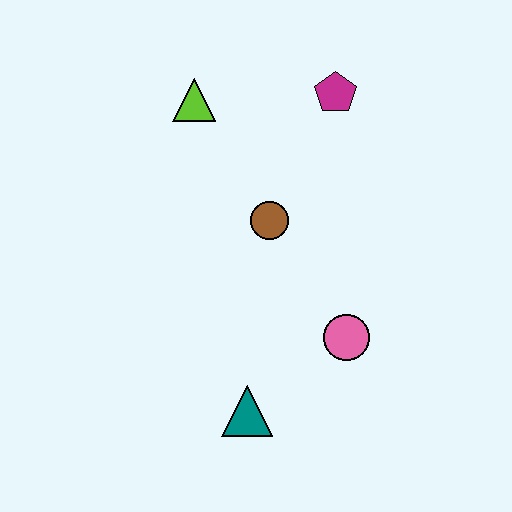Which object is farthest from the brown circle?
The teal triangle is farthest from the brown circle.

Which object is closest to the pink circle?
The teal triangle is closest to the pink circle.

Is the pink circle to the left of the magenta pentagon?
No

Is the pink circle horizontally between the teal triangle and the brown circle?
No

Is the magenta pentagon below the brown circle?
No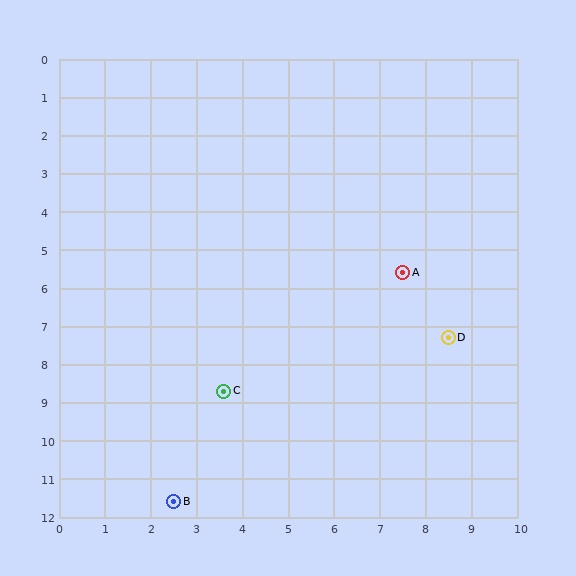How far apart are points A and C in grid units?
Points A and C are about 5.0 grid units apart.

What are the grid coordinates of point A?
Point A is at approximately (7.5, 5.6).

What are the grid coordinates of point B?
Point B is at approximately (2.5, 11.6).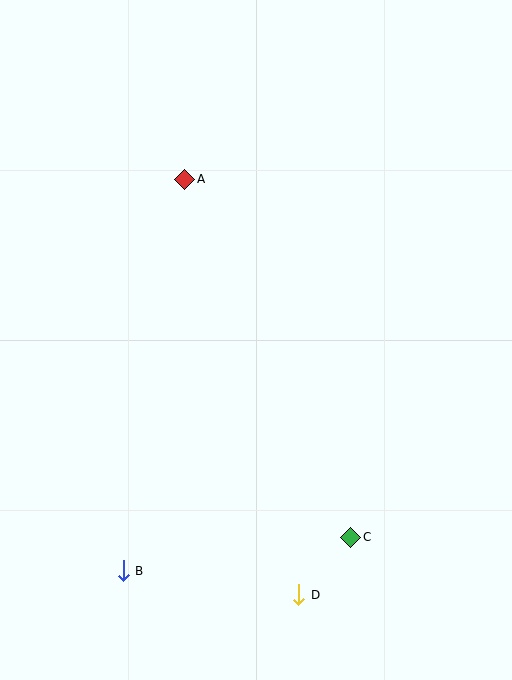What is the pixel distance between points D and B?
The distance between D and B is 177 pixels.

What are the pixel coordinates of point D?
Point D is at (299, 595).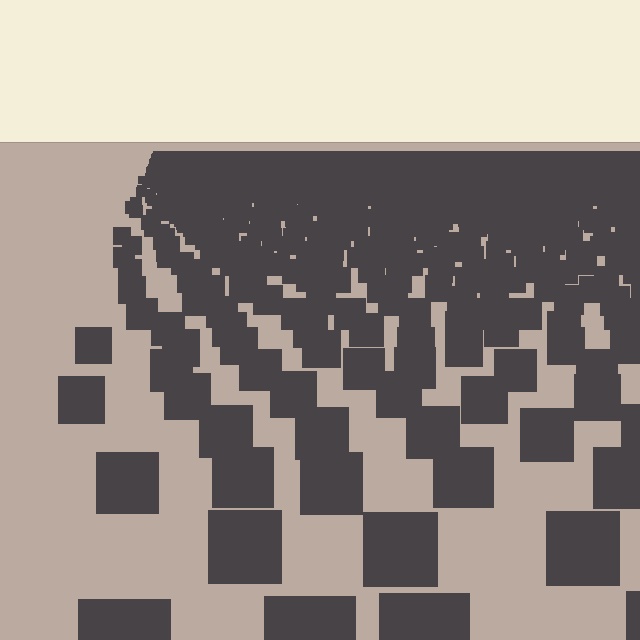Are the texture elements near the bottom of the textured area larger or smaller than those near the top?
Larger. Near the bottom, elements are closer to the viewer and appear at a bigger on-screen size.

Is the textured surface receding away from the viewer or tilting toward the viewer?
The surface is receding away from the viewer. Texture elements get smaller and denser toward the top.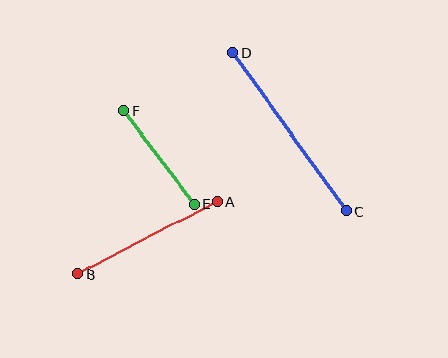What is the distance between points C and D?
The distance is approximately 195 pixels.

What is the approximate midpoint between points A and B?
The midpoint is at approximately (147, 238) pixels.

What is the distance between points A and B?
The distance is approximately 157 pixels.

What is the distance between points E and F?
The distance is approximately 117 pixels.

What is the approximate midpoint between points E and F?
The midpoint is at approximately (159, 157) pixels.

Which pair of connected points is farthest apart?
Points C and D are farthest apart.